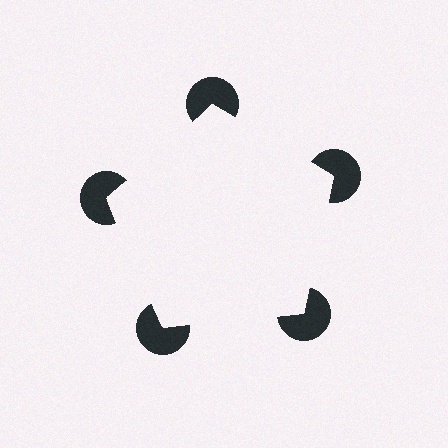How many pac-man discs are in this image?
There are 5 — one at each vertex of the illusory pentagon.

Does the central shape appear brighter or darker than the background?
It typically appears slightly brighter than the background, even though no actual brightness change is drawn.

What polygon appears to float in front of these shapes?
An illusory pentagon — its edges are inferred from the aligned wedge cuts in the pac-man discs, not physically drawn.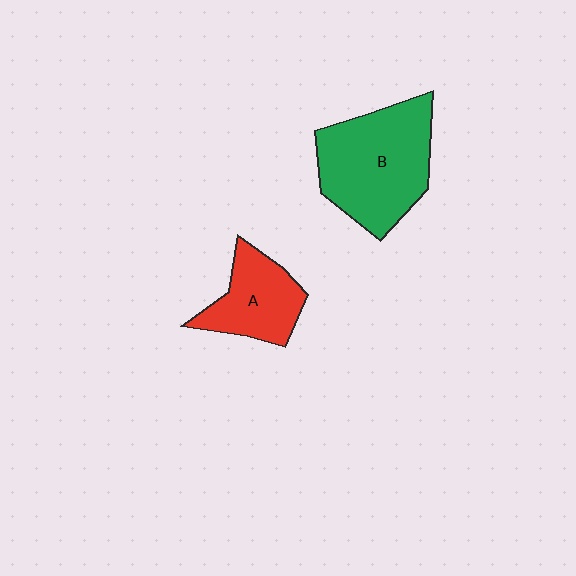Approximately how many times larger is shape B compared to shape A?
Approximately 1.7 times.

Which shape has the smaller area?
Shape A (red).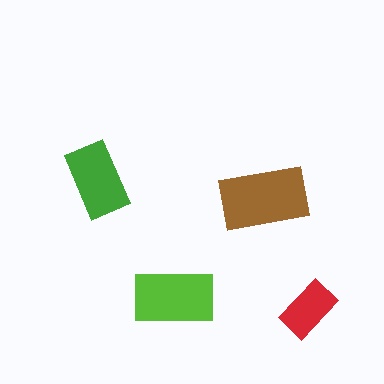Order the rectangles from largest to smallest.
the brown one, the lime one, the green one, the red one.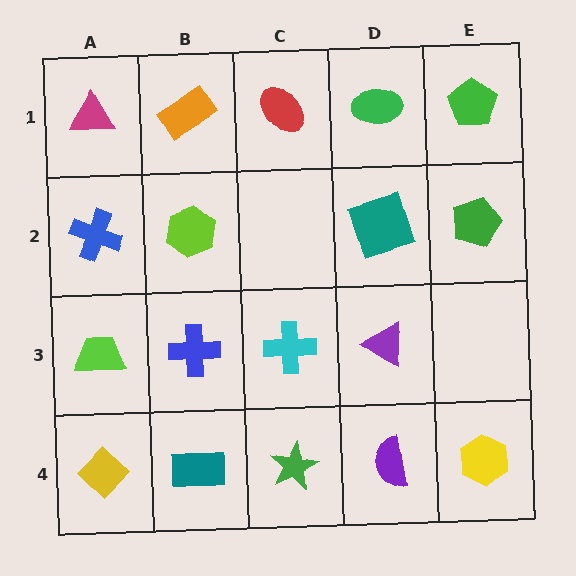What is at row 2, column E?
A green pentagon.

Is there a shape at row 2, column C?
No, that cell is empty.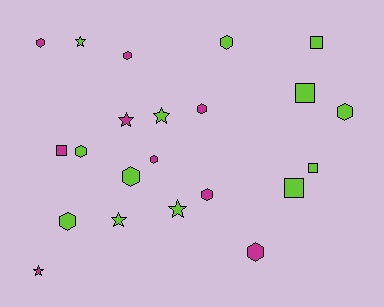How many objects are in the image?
There are 22 objects.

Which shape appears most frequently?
Hexagon, with 11 objects.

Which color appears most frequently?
Lime, with 13 objects.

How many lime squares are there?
There are 4 lime squares.